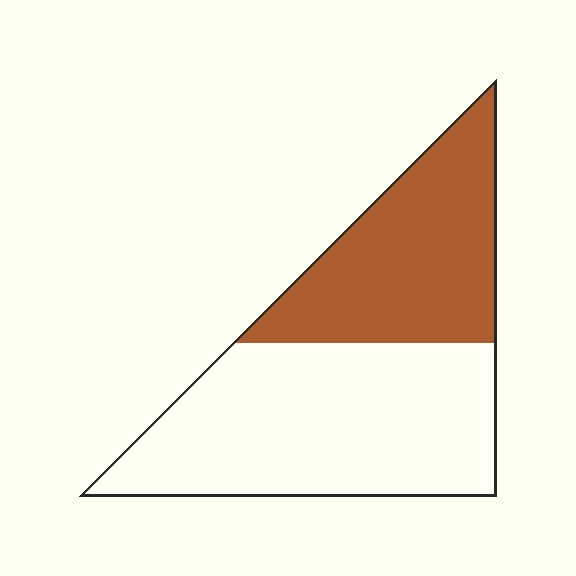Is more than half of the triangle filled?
No.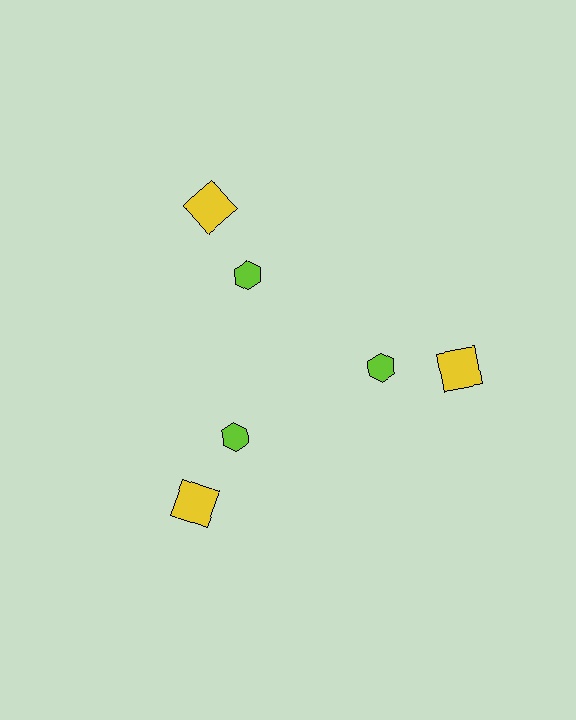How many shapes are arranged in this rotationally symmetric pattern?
There are 6 shapes, arranged in 3 groups of 2.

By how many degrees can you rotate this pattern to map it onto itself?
The pattern maps onto itself every 120 degrees of rotation.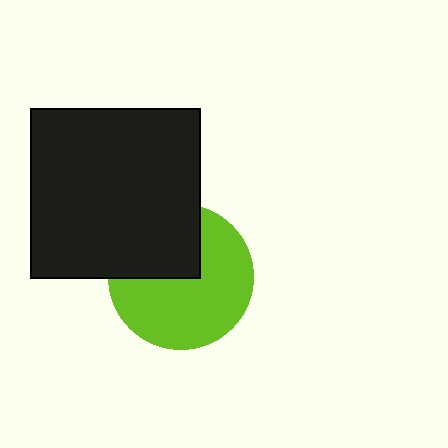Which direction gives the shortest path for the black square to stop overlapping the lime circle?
Moving up gives the shortest separation.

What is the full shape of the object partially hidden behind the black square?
The partially hidden object is a lime circle.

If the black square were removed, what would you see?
You would see the complete lime circle.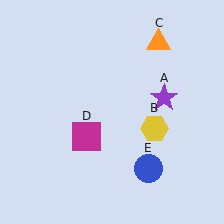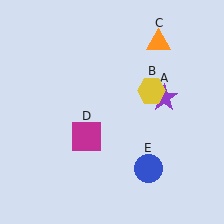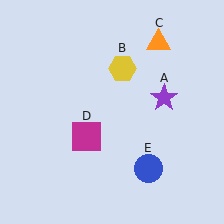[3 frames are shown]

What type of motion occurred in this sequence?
The yellow hexagon (object B) rotated counterclockwise around the center of the scene.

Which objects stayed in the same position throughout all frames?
Purple star (object A) and orange triangle (object C) and magenta square (object D) and blue circle (object E) remained stationary.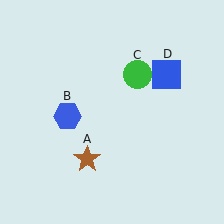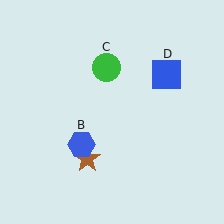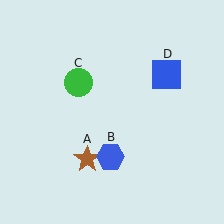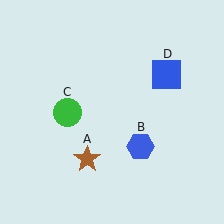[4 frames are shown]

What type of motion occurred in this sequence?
The blue hexagon (object B), green circle (object C) rotated counterclockwise around the center of the scene.